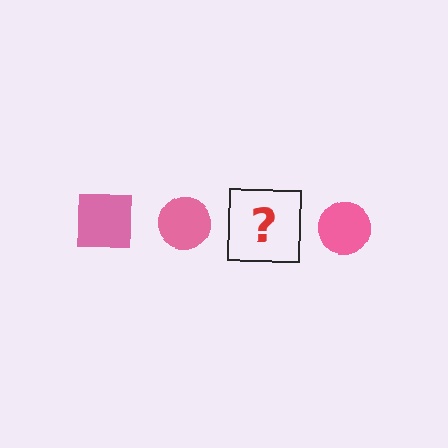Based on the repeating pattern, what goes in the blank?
The blank should be a pink square.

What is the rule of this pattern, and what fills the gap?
The rule is that the pattern cycles through square, circle shapes in pink. The gap should be filled with a pink square.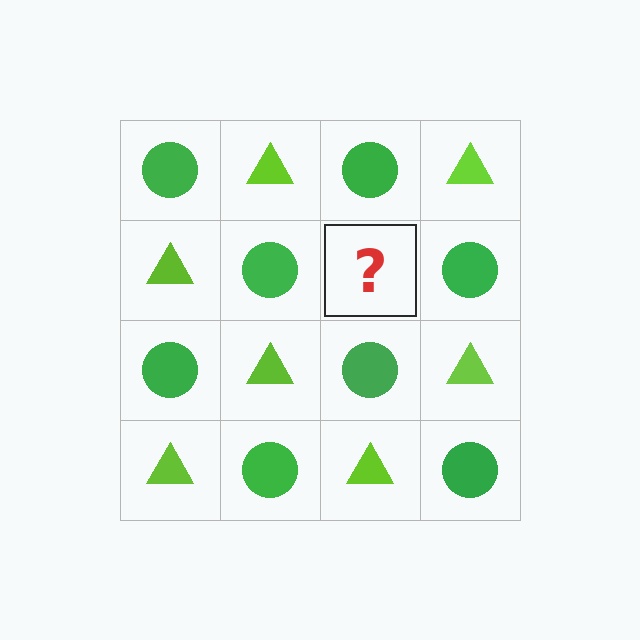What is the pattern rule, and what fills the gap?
The rule is that it alternates green circle and lime triangle in a checkerboard pattern. The gap should be filled with a lime triangle.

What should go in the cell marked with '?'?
The missing cell should contain a lime triangle.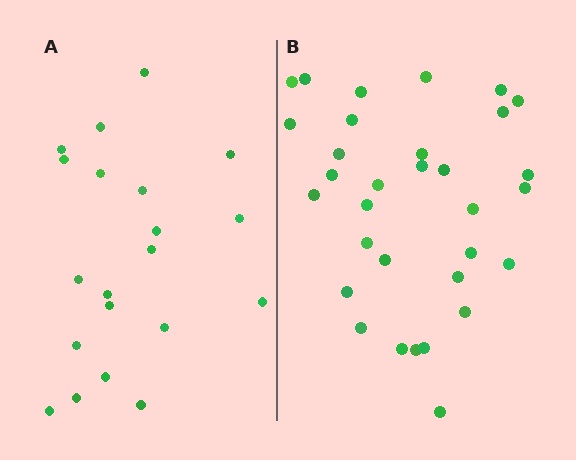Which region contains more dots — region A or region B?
Region B (the right region) has more dots.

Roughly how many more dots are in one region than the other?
Region B has roughly 12 or so more dots than region A.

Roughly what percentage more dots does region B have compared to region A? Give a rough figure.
About 60% more.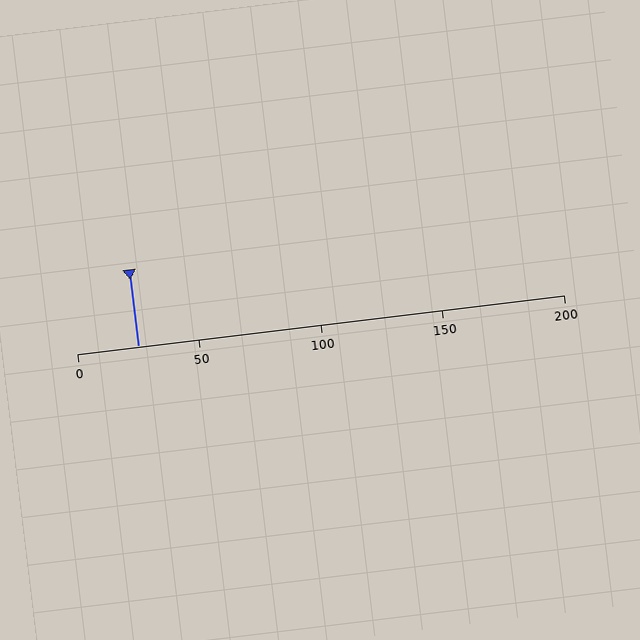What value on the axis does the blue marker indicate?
The marker indicates approximately 25.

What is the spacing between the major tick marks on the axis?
The major ticks are spaced 50 apart.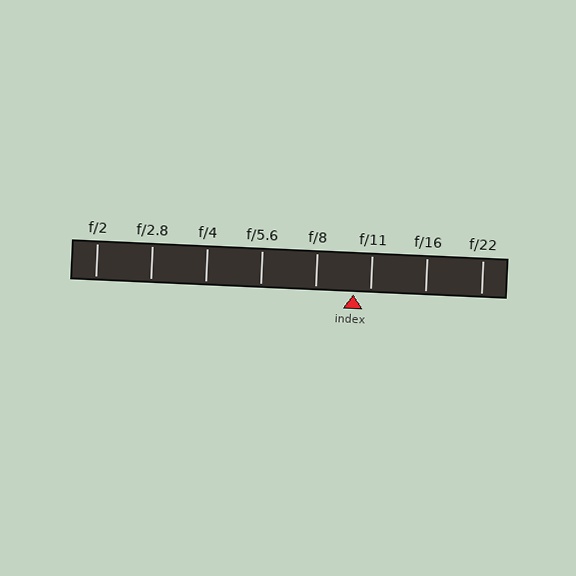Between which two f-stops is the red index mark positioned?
The index mark is between f/8 and f/11.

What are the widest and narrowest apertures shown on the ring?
The widest aperture shown is f/2 and the narrowest is f/22.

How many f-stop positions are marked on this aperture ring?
There are 8 f-stop positions marked.